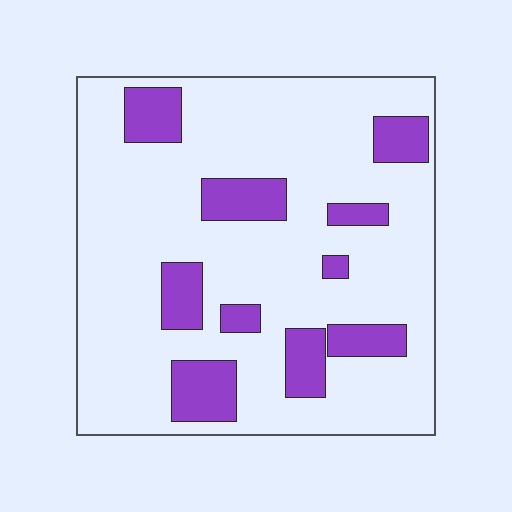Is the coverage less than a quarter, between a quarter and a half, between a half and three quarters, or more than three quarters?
Less than a quarter.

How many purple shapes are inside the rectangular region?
10.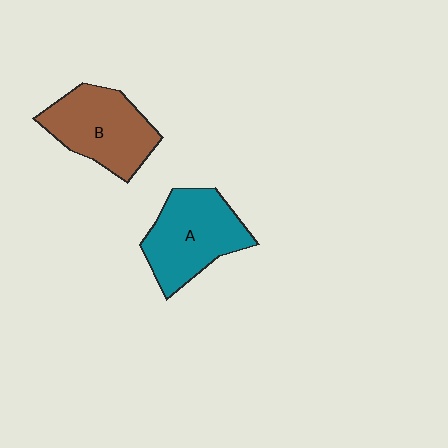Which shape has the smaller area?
Shape B (brown).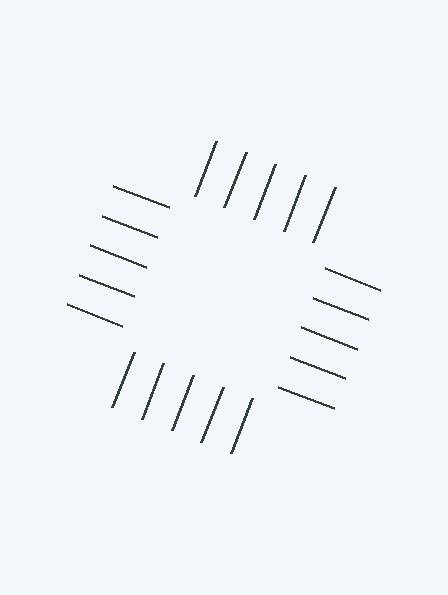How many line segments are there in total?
20 — 5 along each of the 4 edges.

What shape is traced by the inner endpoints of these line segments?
An illusory square — the line segments terminate on its edges but no continuous stroke is drawn.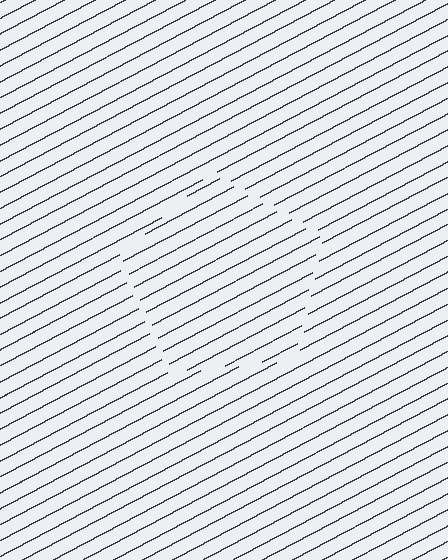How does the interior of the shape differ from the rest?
The interior of the shape contains the same grating, shifted by half a period — the contour is defined by the phase discontinuity where line-ends from the inner and outer gratings abut.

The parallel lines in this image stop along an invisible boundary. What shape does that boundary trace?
An illusory pentagon. The interior of the shape contains the same grating, shifted by half a period — the contour is defined by the phase discontinuity where line-ends from the inner and outer gratings abut.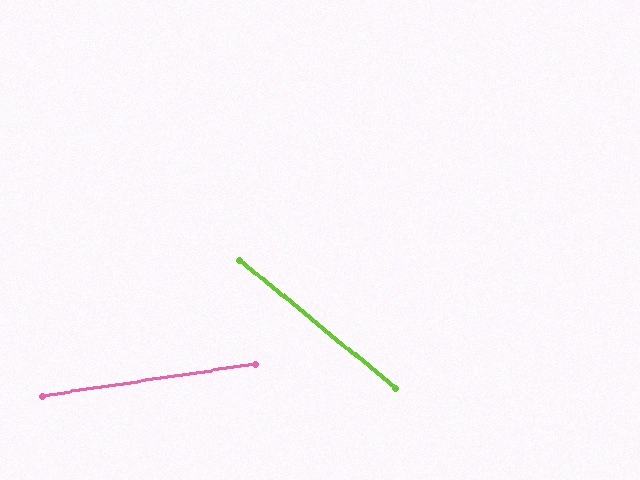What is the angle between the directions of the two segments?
Approximately 48 degrees.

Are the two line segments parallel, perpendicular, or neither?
Neither parallel nor perpendicular — they differ by about 48°.